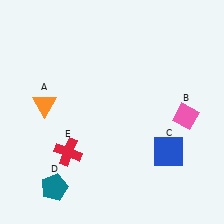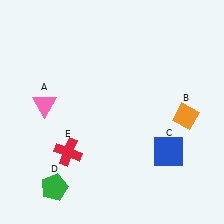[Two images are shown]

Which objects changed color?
A changed from orange to pink. B changed from pink to orange. D changed from teal to green.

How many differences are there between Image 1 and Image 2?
There are 3 differences between the two images.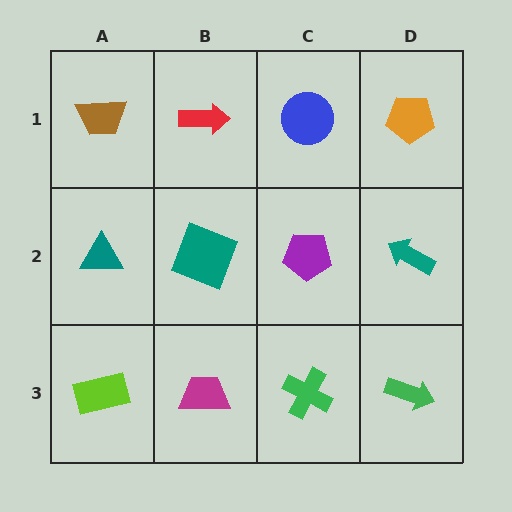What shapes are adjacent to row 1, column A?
A teal triangle (row 2, column A), a red arrow (row 1, column B).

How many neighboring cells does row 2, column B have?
4.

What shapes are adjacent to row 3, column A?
A teal triangle (row 2, column A), a magenta trapezoid (row 3, column B).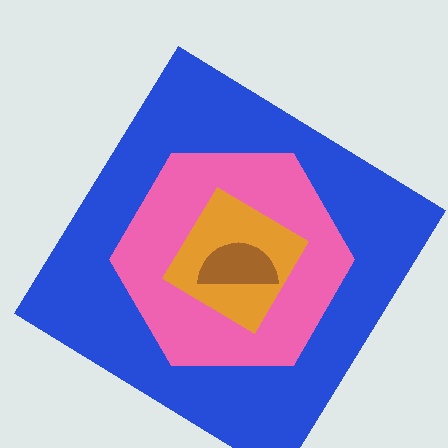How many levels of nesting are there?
4.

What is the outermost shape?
The blue diamond.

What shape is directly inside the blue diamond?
The pink hexagon.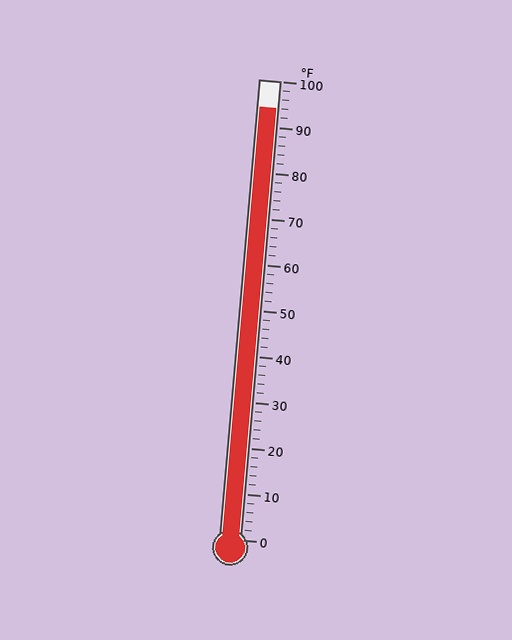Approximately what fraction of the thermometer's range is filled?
The thermometer is filled to approximately 95% of its range.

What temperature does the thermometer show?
The thermometer shows approximately 94°F.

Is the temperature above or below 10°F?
The temperature is above 10°F.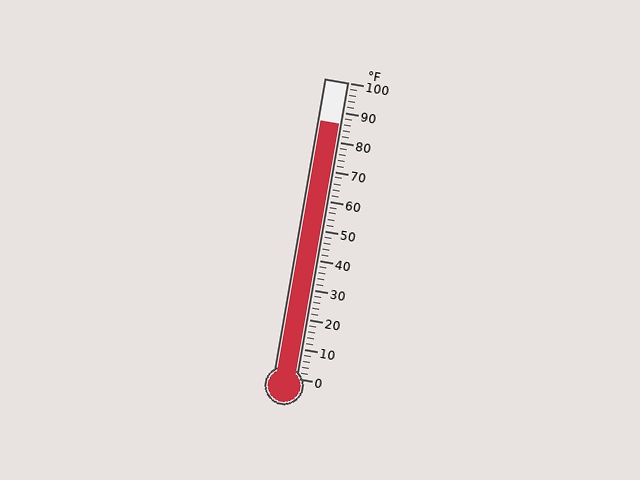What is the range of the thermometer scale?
The thermometer scale ranges from 0°F to 100°F.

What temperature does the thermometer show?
The thermometer shows approximately 86°F.